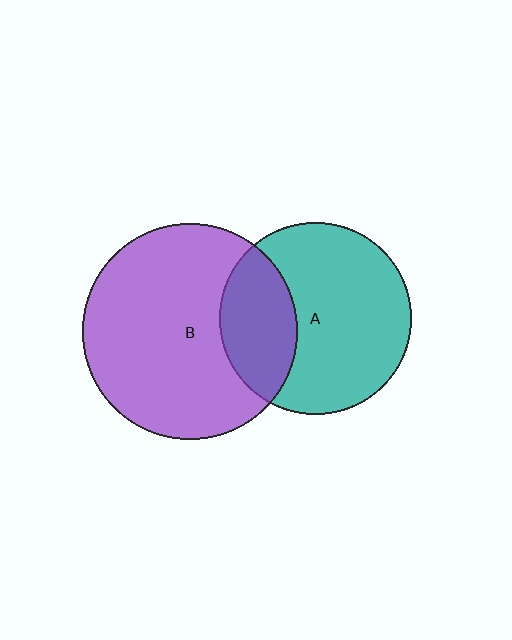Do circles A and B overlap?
Yes.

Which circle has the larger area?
Circle B (purple).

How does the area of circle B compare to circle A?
Approximately 1.3 times.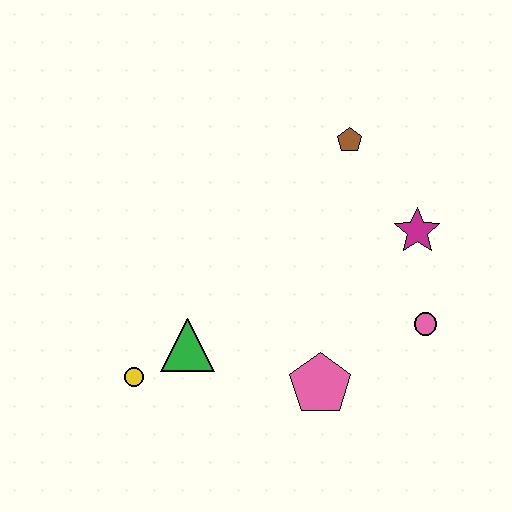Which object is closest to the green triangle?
The yellow circle is closest to the green triangle.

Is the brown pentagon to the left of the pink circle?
Yes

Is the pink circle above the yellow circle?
Yes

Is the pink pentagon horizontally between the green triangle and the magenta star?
Yes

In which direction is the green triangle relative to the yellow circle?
The green triangle is to the right of the yellow circle.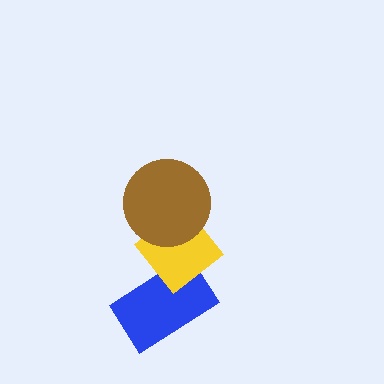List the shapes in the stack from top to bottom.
From top to bottom: the brown circle, the yellow diamond, the blue rectangle.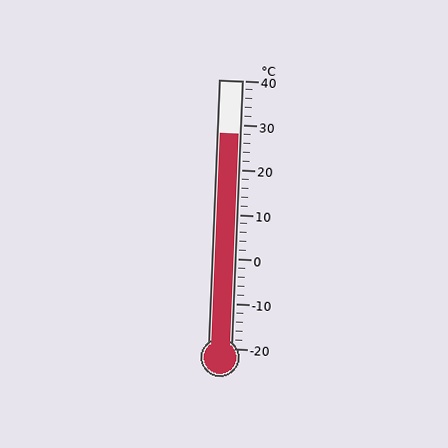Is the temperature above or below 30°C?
The temperature is below 30°C.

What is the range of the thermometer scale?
The thermometer scale ranges from -20°C to 40°C.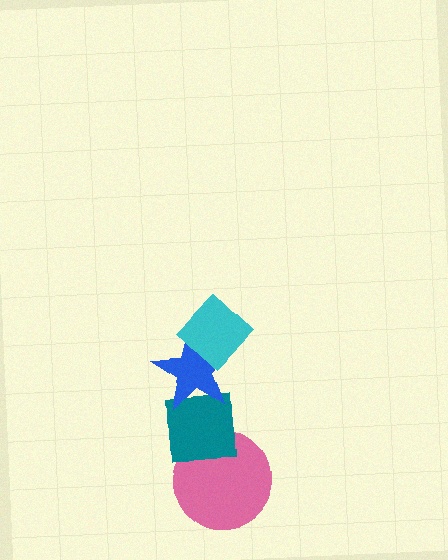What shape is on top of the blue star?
The cyan diamond is on top of the blue star.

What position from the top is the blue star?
The blue star is 2nd from the top.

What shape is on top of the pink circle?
The teal square is on top of the pink circle.